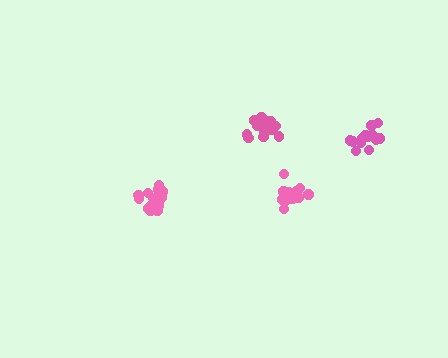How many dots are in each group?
Group 1: 16 dots, Group 2: 16 dots, Group 3: 16 dots, Group 4: 16 dots (64 total).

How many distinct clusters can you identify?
There are 4 distinct clusters.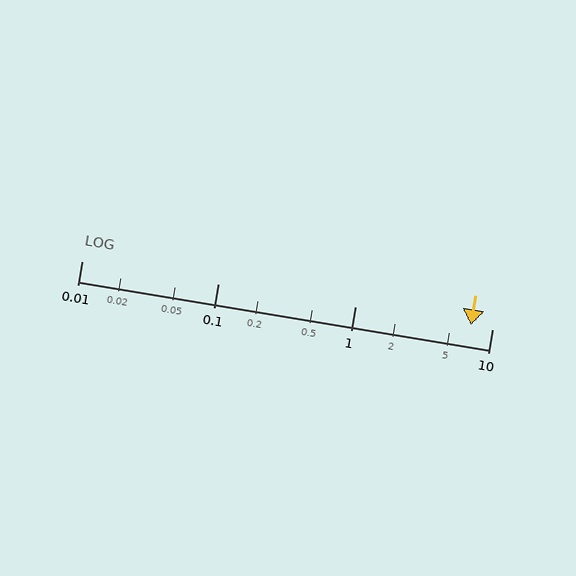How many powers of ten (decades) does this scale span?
The scale spans 3 decades, from 0.01 to 10.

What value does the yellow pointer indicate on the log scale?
The pointer indicates approximately 7.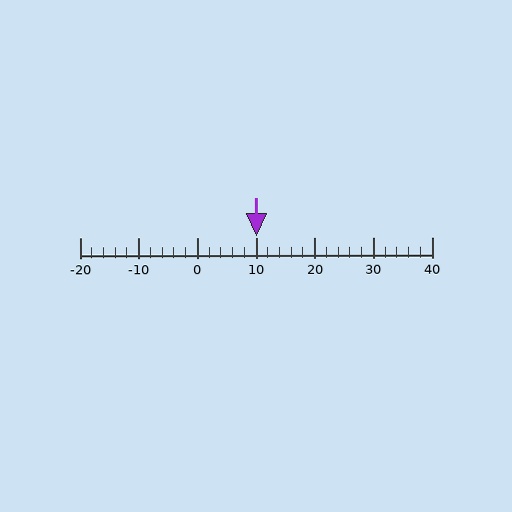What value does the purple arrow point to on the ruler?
The purple arrow points to approximately 10.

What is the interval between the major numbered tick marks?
The major tick marks are spaced 10 units apart.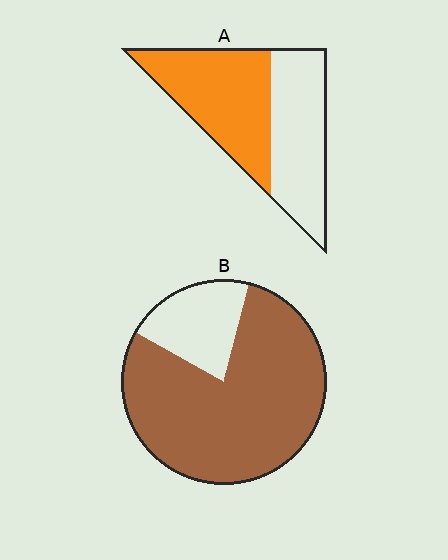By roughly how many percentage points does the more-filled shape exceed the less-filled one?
By roughly 25 percentage points (B over A).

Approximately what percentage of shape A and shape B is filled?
A is approximately 55% and B is approximately 80%.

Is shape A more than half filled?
Roughly half.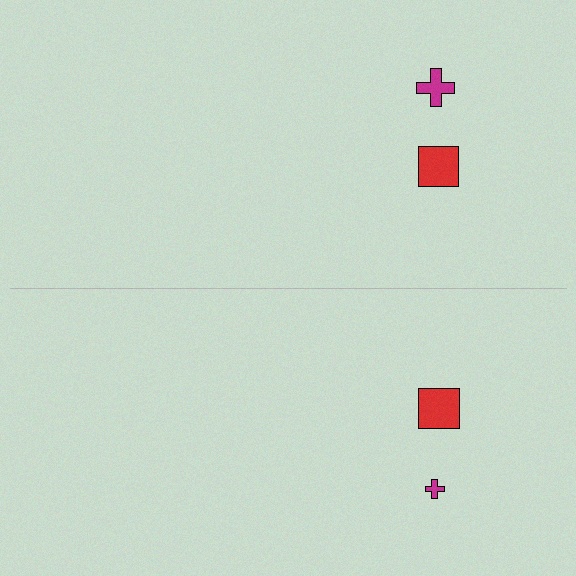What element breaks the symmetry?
The magenta cross on the bottom side has a different size than its mirror counterpart.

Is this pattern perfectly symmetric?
No, the pattern is not perfectly symmetric. The magenta cross on the bottom side has a different size than its mirror counterpart.